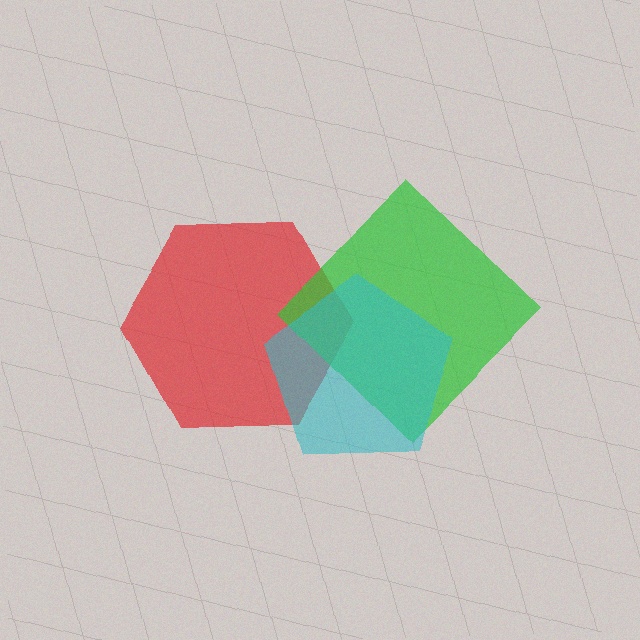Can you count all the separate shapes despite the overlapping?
Yes, there are 3 separate shapes.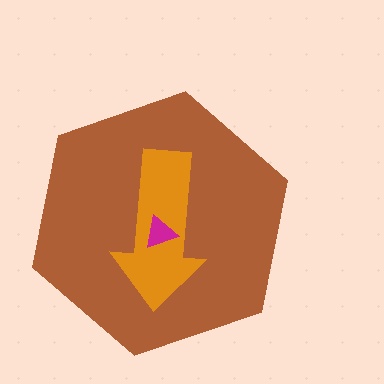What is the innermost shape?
The magenta triangle.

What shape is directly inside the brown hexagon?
The orange arrow.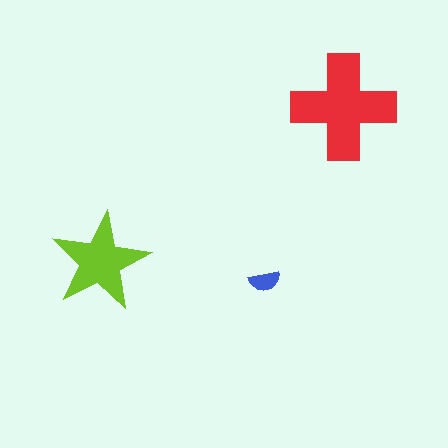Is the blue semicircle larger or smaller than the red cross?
Smaller.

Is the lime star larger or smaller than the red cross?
Smaller.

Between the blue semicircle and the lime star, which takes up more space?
The lime star.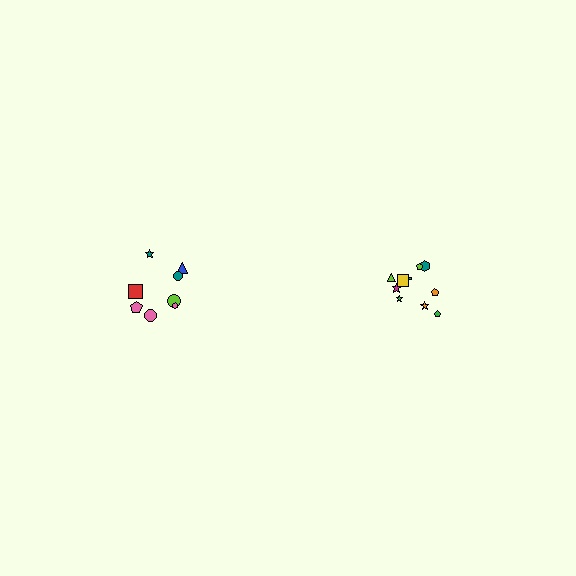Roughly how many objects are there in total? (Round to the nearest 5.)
Roughly 20 objects in total.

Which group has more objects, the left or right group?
The right group.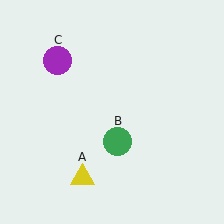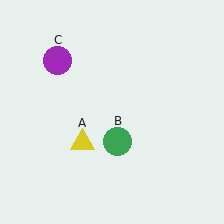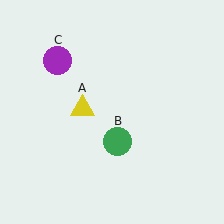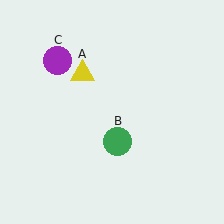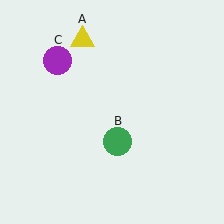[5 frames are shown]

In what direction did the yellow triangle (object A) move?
The yellow triangle (object A) moved up.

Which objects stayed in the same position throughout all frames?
Green circle (object B) and purple circle (object C) remained stationary.